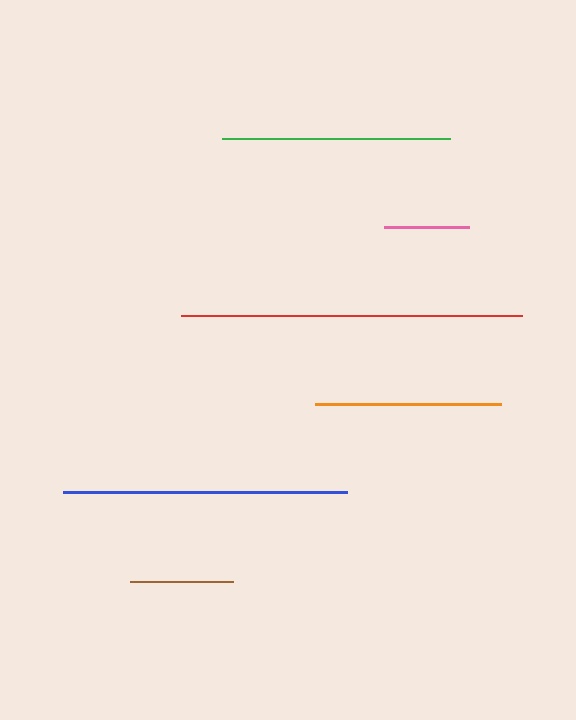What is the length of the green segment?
The green segment is approximately 229 pixels long.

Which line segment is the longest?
The red line is the longest at approximately 341 pixels.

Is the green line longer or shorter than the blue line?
The blue line is longer than the green line.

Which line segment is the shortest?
The pink line is the shortest at approximately 85 pixels.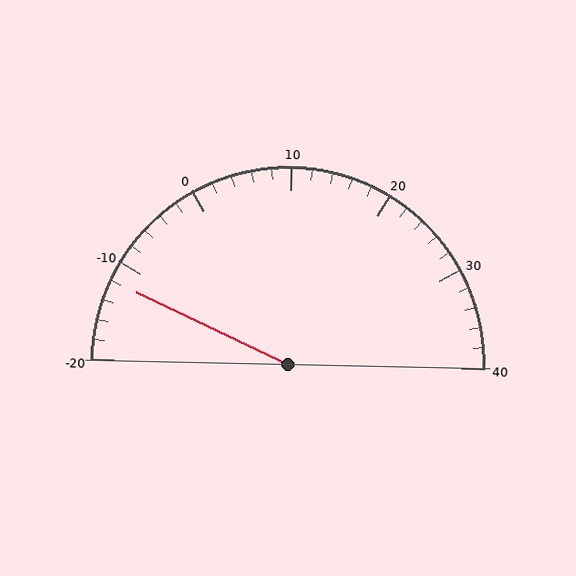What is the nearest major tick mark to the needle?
The nearest major tick mark is -10.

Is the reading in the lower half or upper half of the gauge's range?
The reading is in the lower half of the range (-20 to 40).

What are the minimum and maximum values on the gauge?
The gauge ranges from -20 to 40.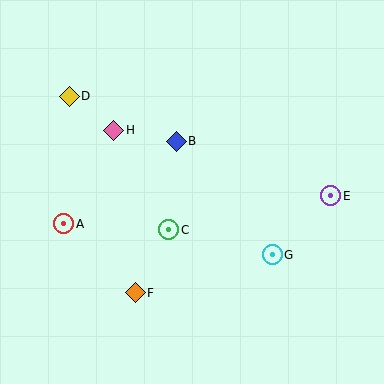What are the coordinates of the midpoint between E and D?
The midpoint between E and D is at (200, 146).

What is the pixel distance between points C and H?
The distance between C and H is 114 pixels.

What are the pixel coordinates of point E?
Point E is at (331, 196).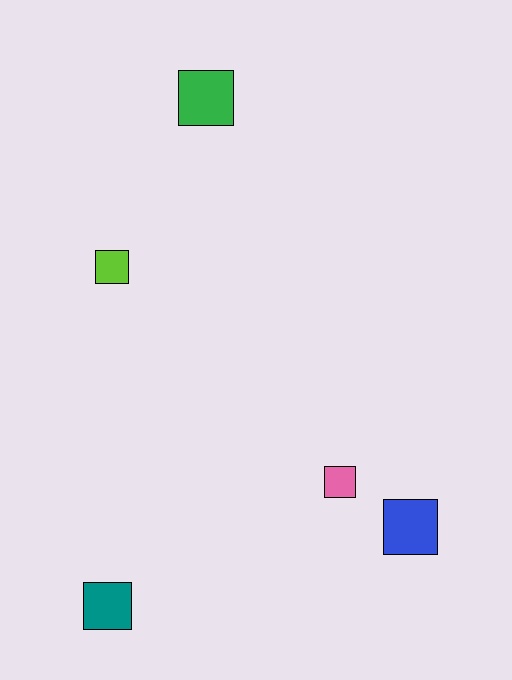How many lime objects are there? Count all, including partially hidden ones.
There is 1 lime object.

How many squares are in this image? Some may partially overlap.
There are 5 squares.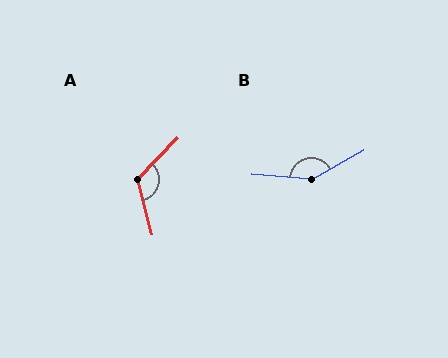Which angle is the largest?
B, at approximately 146 degrees.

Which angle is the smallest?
A, at approximately 121 degrees.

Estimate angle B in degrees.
Approximately 146 degrees.